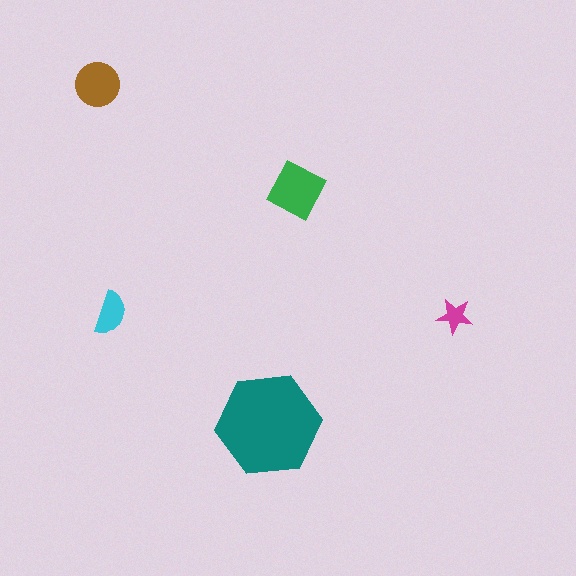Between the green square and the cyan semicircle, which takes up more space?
The green square.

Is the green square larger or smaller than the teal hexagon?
Smaller.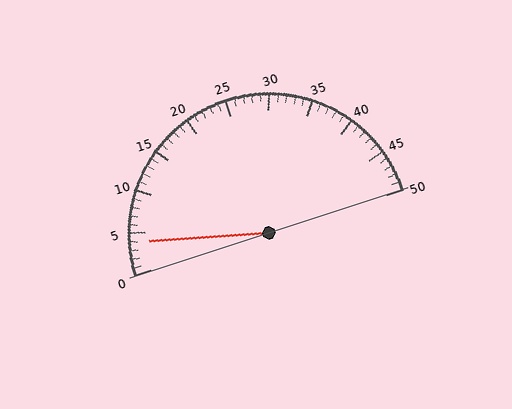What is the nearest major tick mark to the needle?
The nearest major tick mark is 5.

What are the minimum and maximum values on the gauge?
The gauge ranges from 0 to 50.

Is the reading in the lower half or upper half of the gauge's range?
The reading is in the lower half of the range (0 to 50).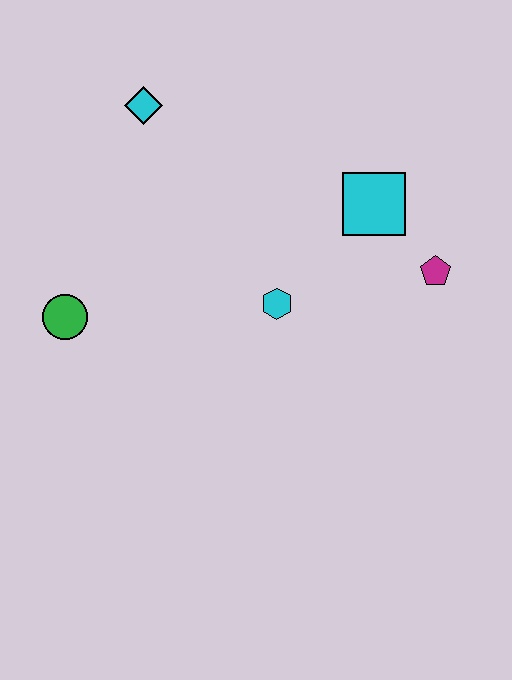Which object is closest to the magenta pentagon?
The cyan square is closest to the magenta pentagon.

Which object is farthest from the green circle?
The magenta pentagon is farthest from the green circle.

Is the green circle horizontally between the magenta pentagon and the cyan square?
No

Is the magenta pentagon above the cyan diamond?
No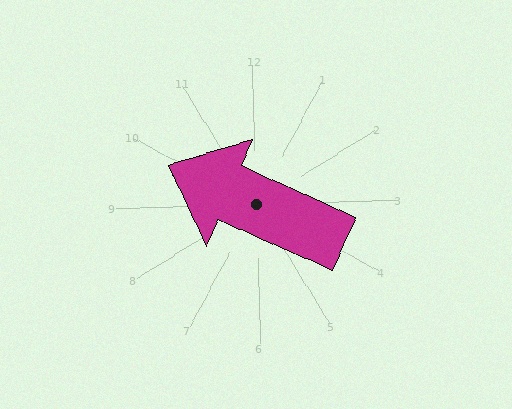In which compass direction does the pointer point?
Northwest.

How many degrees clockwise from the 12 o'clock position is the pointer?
Approximately 296 degrees.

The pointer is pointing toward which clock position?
Roughly 10 o'clock.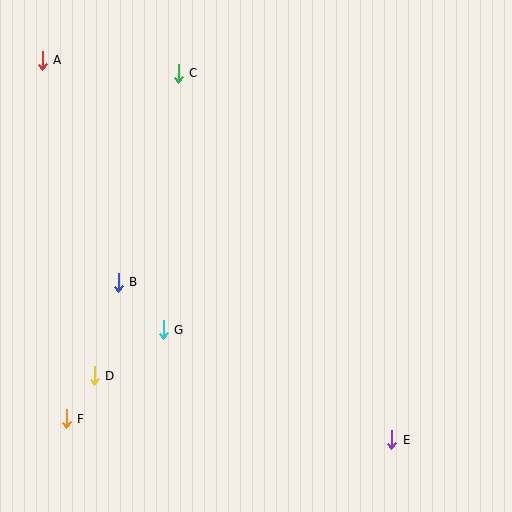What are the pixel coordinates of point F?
Point F is at (66, 419).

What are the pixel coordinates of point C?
Point C is at (178, 73).